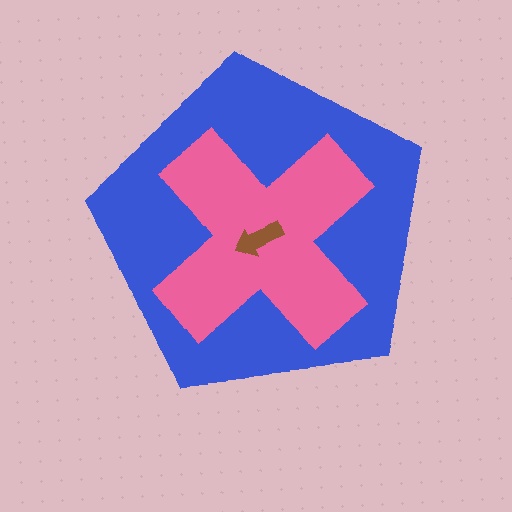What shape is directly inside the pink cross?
The brown arrow.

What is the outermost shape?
The blue pentagon.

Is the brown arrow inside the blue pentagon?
Yes.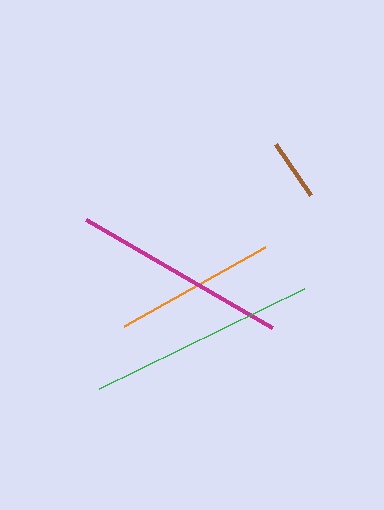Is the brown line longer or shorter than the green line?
The green line is longer than the brown line.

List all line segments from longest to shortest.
From longest to shortest: green, magenta, orange, brown.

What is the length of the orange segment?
The orange segment is approximately 161 pixels long.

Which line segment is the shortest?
The brown line is the shortest at approximately 62 pixels.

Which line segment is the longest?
The green line is the longest at approximately 228 pixels.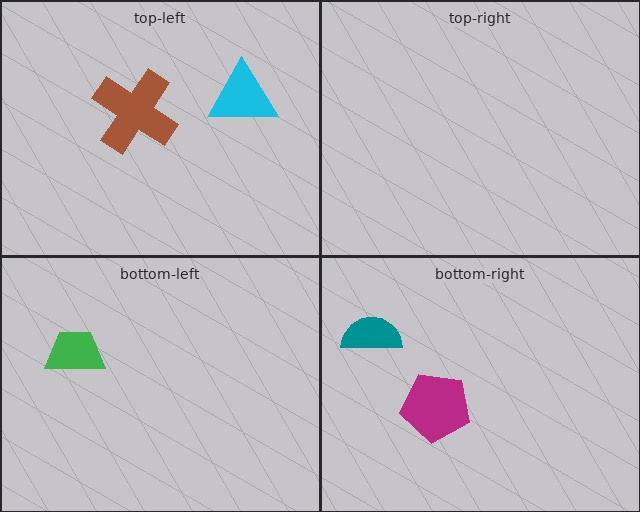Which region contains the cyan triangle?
The top-left region.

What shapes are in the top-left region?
The cyan triangle, the brown cross.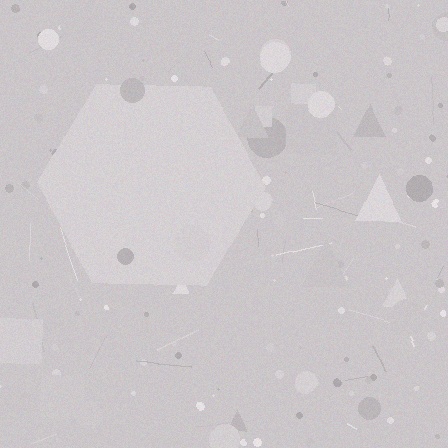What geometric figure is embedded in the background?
A hexagon is embedded in the background.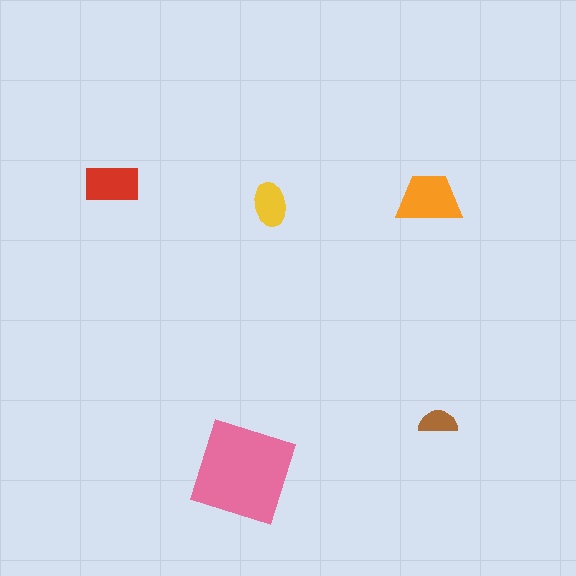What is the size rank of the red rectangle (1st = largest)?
3rd.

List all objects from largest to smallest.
The pink diamond, the orange trapezoid, the red rectangle, the yellow ellipse, the brown semicircle.